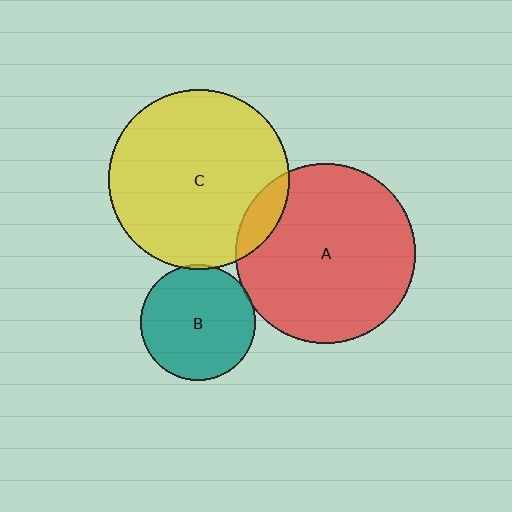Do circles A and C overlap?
Yes.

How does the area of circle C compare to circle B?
Approximately 2.5 times.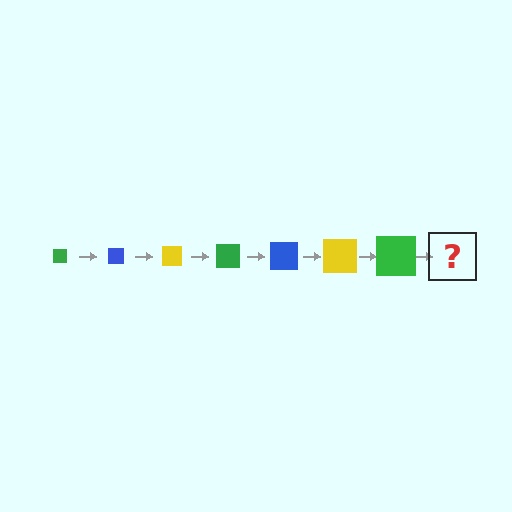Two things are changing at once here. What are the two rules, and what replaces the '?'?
The two rules are that the square grows larger each step and the color cycles through green, blue, and yellow. The '?' should be a blue square, larger than the previous one.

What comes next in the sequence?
The next element should be a blue square, larger than the previous one.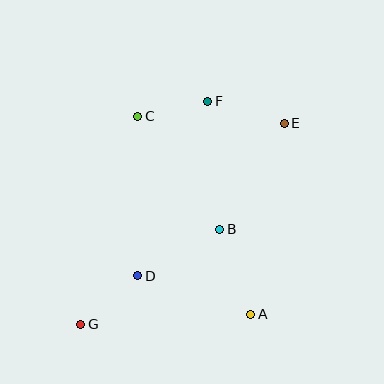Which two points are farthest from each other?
Points E and G are farthest from each other.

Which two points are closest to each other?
Points C and F are closest to each other.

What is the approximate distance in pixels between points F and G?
The distance between F and G is approximately 257 pixels.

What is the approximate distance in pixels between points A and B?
The distance between A and B is approximately 91 pixels.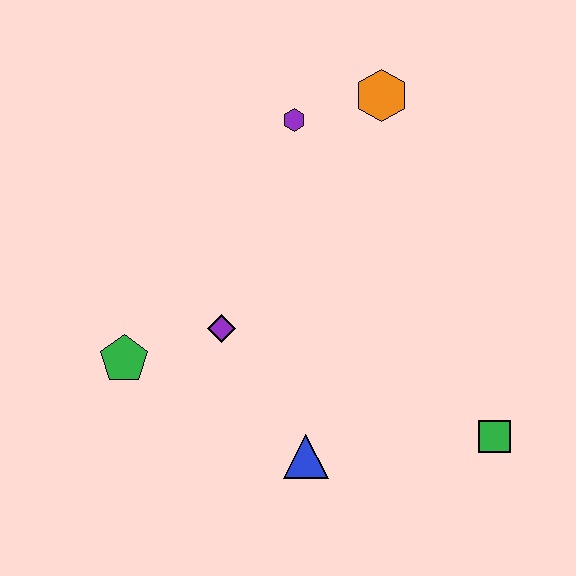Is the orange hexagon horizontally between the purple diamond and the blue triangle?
No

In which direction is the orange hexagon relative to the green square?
The orange hexagon is above the green square.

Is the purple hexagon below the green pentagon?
No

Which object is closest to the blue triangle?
The purple diamond is closest to the blue triangle.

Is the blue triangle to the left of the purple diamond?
No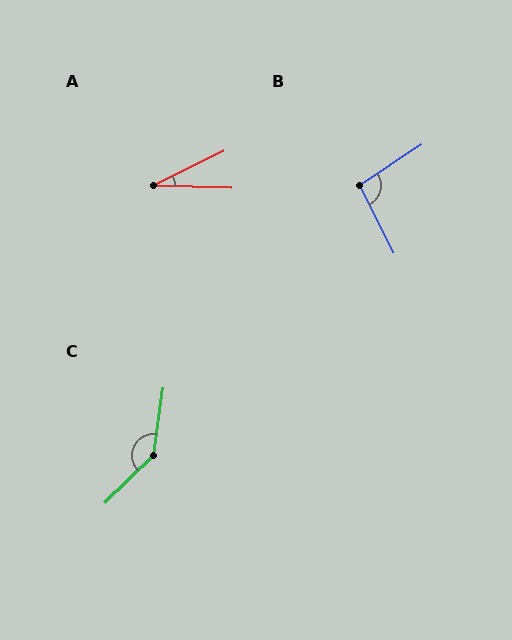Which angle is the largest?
C, at approximately 143 degrees.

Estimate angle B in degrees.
Approximately 97 degrees.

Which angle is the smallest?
A, at approximately 28 degrees.